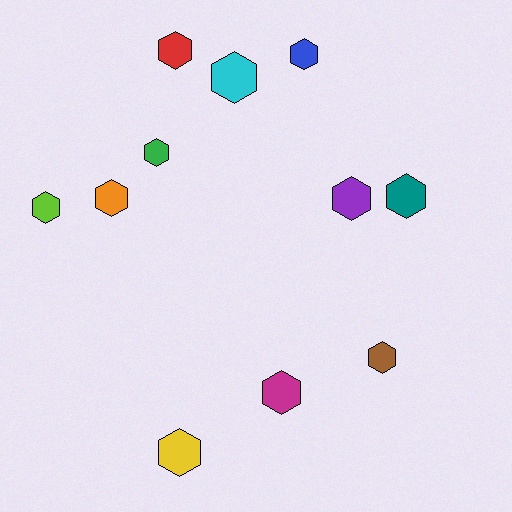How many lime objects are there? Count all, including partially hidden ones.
There is 1 lime object.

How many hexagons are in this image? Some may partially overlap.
There are 11 hexagons.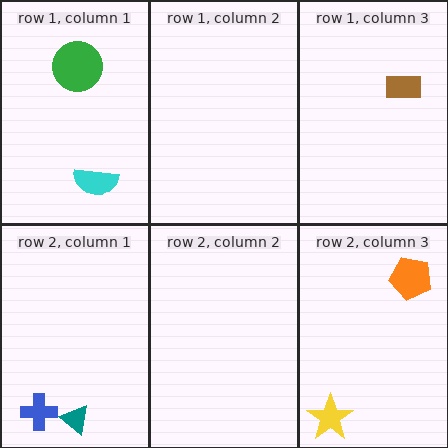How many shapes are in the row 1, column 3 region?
1.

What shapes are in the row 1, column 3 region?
The brown rectangle.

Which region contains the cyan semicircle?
The row 1, column 1 region.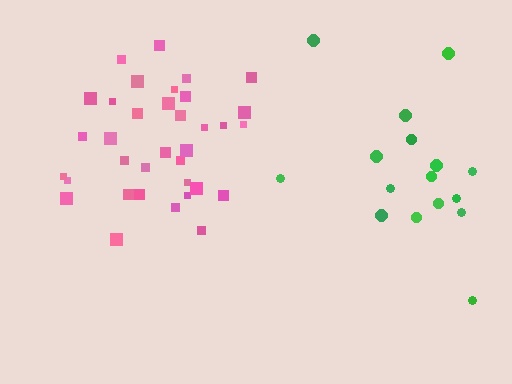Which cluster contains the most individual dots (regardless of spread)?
Pink (35).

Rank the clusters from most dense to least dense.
pink, green.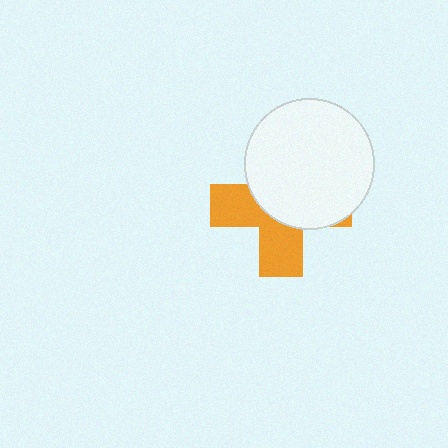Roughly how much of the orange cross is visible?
A small part of it is visible (roughly 43%).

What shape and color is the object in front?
The object in front is a white circle.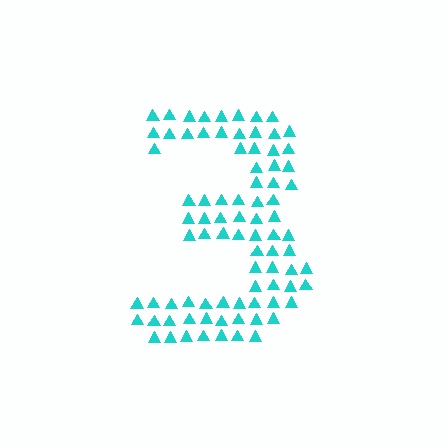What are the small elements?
The small elements are triangles.